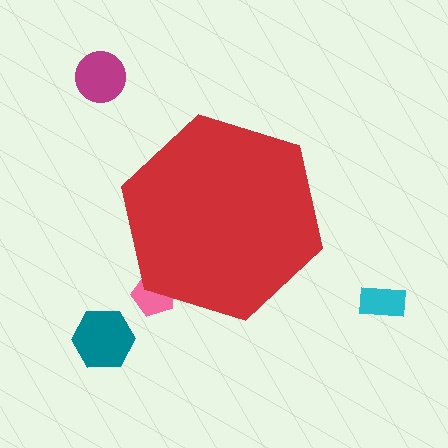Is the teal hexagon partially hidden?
No, the teal hexagon is fully visible.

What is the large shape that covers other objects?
A red hexagon.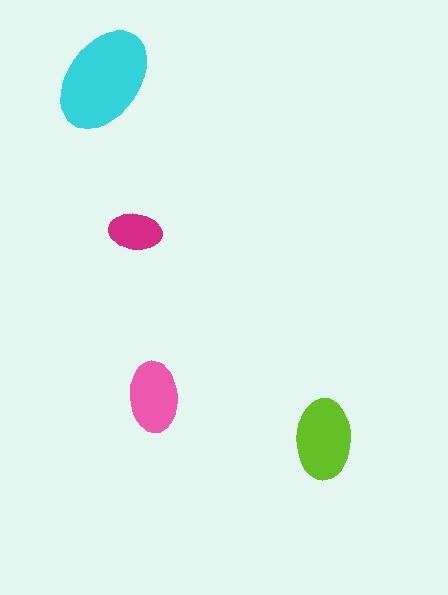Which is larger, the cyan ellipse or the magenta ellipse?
The cyan one.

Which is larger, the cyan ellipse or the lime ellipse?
The cyan one.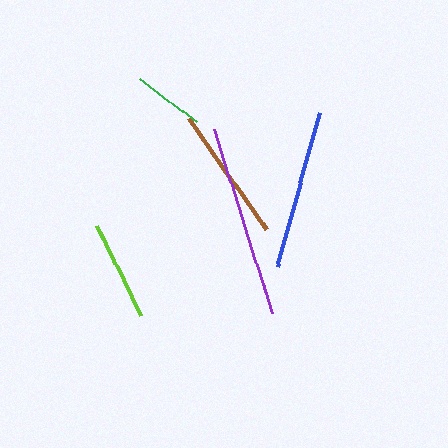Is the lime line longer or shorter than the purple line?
The purple line is longer than the lime line.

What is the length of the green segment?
The green segment is approximately 71 pixels long.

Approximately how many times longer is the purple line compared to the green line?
The purple line is approximately 2.7 times the length of the green line.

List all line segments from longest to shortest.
From longest to shortest: purple, blue, brown, lime, green.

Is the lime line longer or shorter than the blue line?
The blue line is longer than the lime line.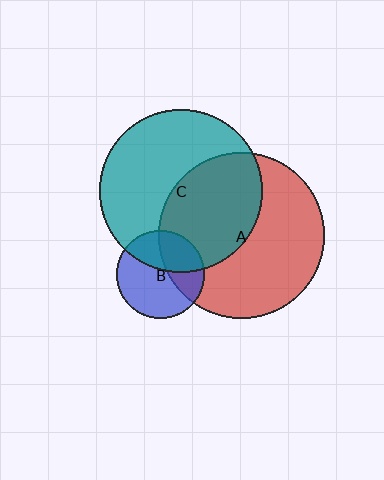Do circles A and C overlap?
Yes.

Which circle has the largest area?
Circle A (red).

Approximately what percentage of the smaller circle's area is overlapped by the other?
Approximately 45%.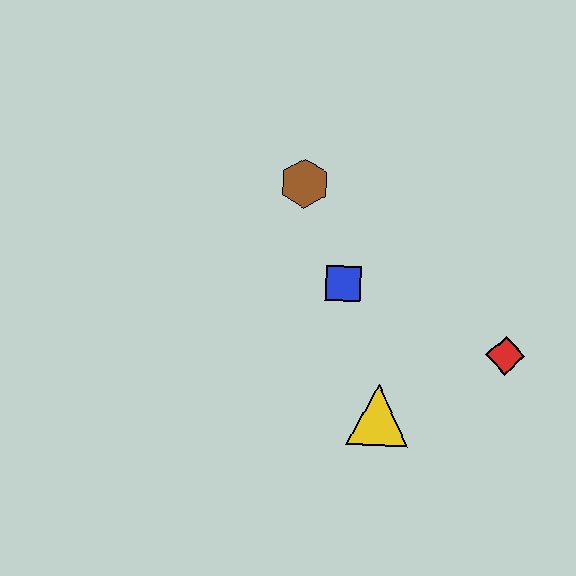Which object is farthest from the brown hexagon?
The red diamond is farthest from the brown hexagon.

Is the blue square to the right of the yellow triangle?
No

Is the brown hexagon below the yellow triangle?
No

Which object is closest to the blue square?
The brown hexagon is closest to the blue square.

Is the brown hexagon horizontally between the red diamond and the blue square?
No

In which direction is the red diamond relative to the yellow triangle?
The red diamond is to the right of the yellow triangle.